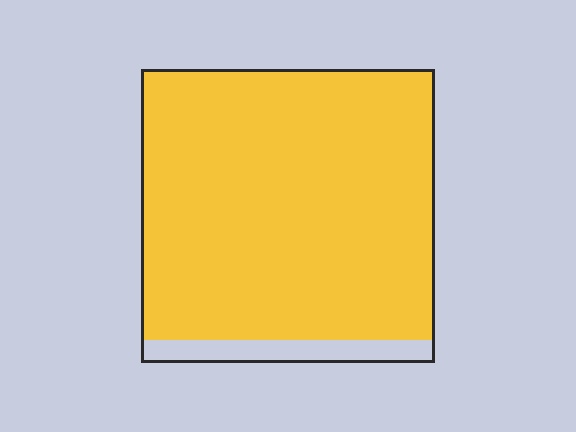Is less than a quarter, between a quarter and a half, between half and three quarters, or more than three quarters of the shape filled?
More than three quarters.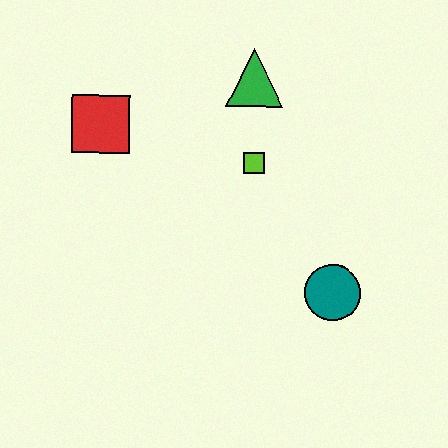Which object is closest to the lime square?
The green triangle is closest to the lime square.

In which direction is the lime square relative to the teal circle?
The lime square is above the teal circle.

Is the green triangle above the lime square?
Yes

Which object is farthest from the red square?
The teal circle is farthest from the red square.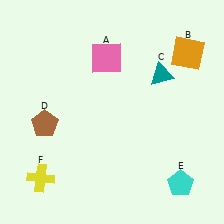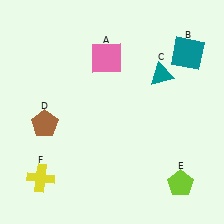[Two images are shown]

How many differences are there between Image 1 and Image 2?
There are 2 differences between the two images.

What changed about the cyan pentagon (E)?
In Image 1, E is cyan. In Image 2, it changed to lime.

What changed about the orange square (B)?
In Image 1, B is orange. In Image 2, it changed to teal.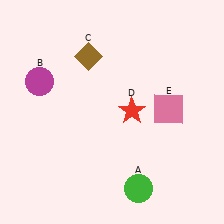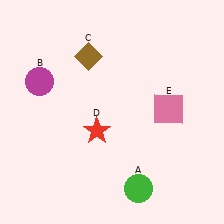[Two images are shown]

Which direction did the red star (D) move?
The red star (D) moved left.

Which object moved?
The red star (D) moved left.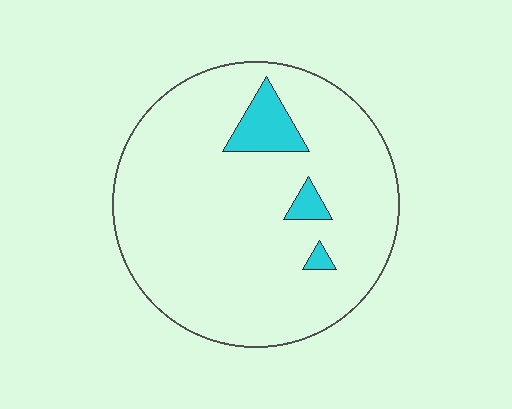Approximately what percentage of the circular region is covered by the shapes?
Approximately 10%.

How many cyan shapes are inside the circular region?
3.